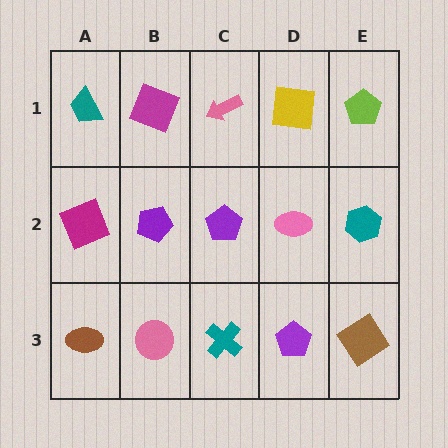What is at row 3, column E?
A brown diamond.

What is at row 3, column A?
A brown ellipse.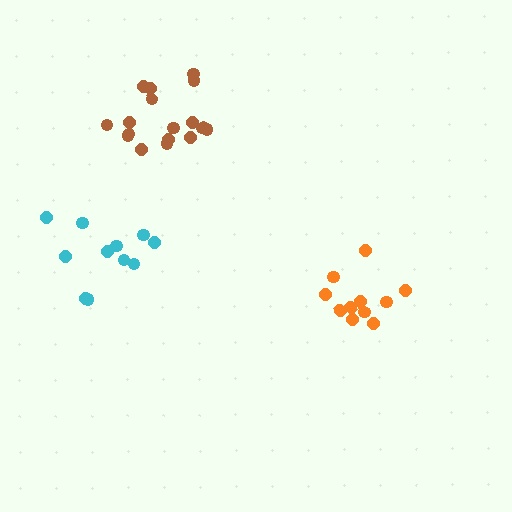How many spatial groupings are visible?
There are 3 spatial groupings.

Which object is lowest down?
The orange cluster is bottommost.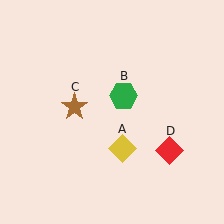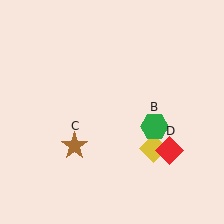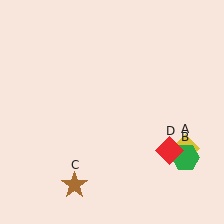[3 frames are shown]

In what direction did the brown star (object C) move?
The brown star (object C) moved down.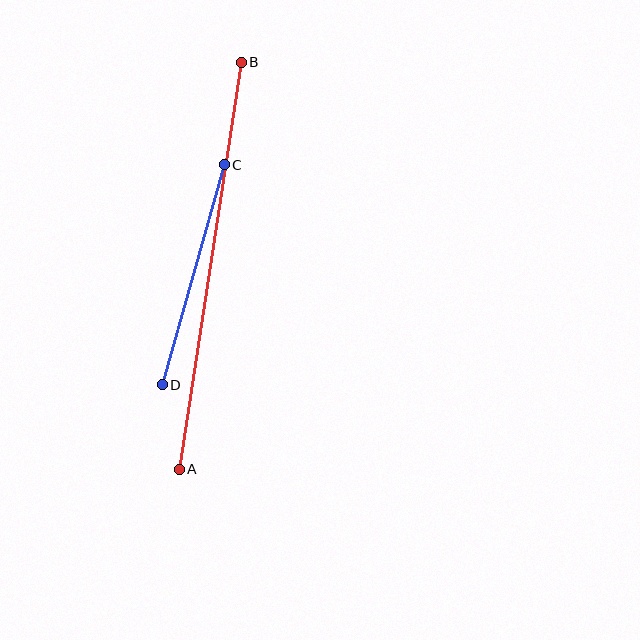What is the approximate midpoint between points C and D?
The midpoint is at approximately (193, 275) pixels.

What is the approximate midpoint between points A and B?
The midpoint is at approximately (210, 266) pixels.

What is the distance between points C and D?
The distance is approximately 229 pixels.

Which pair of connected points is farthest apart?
Points A and B are farthest apart.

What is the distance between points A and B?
The distance is approximately 412 pixels.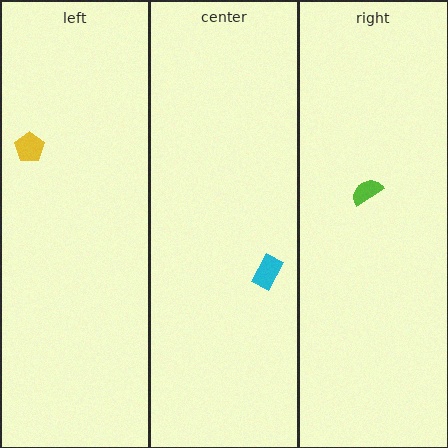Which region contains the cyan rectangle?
The center region.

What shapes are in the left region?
The yellow pentagon.